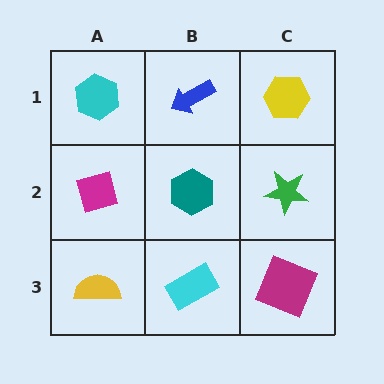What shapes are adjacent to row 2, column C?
A yellow hexagon (row 1, column C), a magenta square (row 3, column C), a teal hexagon (row 2, column B).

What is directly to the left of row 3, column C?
A cyan rectangle.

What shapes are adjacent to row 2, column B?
A blue arrow (row 1, column B), a cyan rectangle (row 3, column B), a magenta diamond (row 2, column A), a green star (row 2, column C).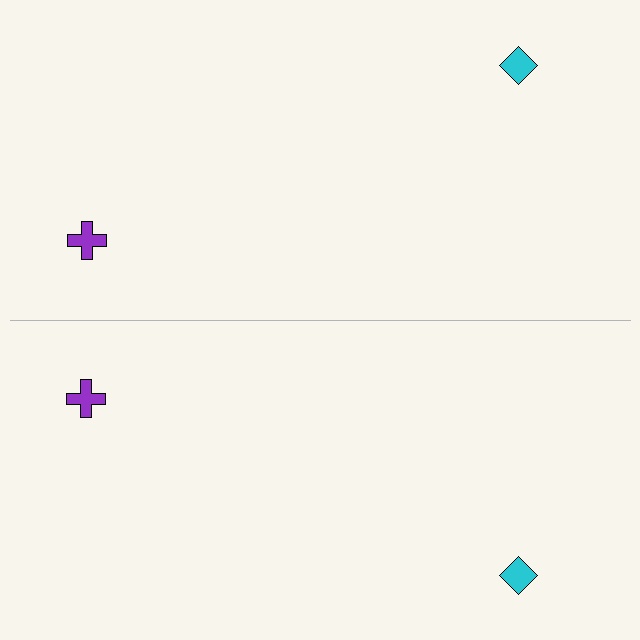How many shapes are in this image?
There are 4 shapes in this image.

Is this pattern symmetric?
Yes, this pattern has bilateral (reflection) symmetry.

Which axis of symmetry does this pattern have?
The pattern has a horizontal axis of symmetry running through the center of the image.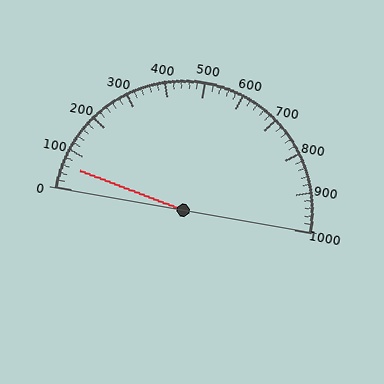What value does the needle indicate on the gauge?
The needle indicates approximately 60.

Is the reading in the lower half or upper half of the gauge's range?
The reading is in the lower half of the range (0 to 1000).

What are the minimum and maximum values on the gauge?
The gauge ranges from 0 to 1000.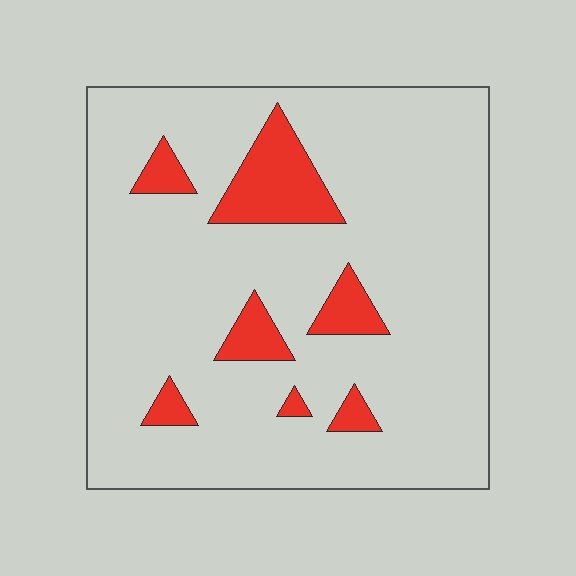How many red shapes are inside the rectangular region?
7.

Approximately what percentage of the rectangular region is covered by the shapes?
Approximately 10%.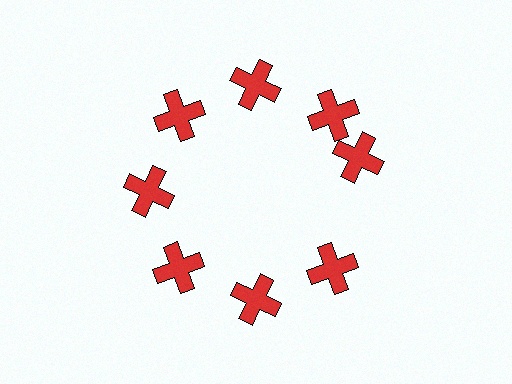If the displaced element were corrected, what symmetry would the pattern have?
It would have 8-fold rotational symmetry — the pattern would map onto itself every 45 degrees.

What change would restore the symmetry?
The symmetry would be restored by rotating it back into even spacing with its neighbors so that all 8 crosses sit at equal angles and equal distance from the center.